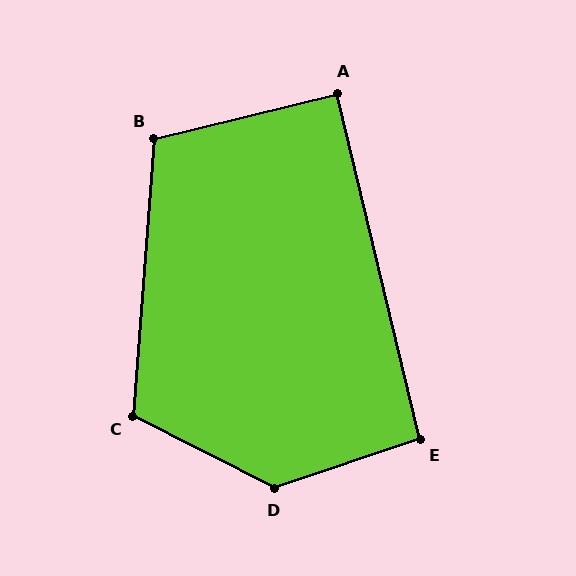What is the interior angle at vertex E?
Approximately 95 degrees (obtuse).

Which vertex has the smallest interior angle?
A, at approximately 90 degrees.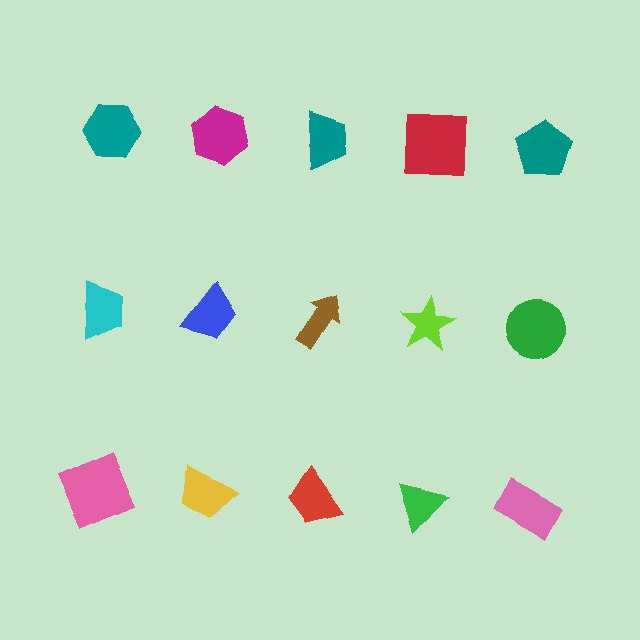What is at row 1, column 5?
A teal pentagon.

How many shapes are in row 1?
5 shapes.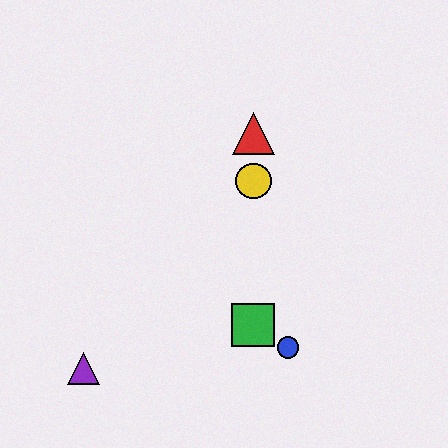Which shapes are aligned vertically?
The red triangle, the green square, the yellow circle are aligned vertically.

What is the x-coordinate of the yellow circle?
The yellow circle is at x≈253.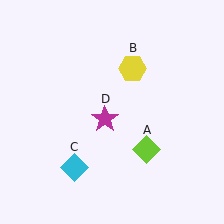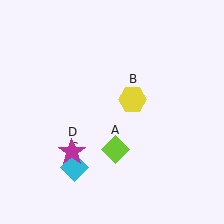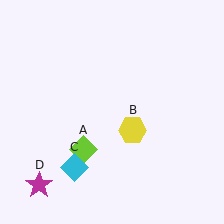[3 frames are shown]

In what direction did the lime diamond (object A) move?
The lime diamond (object A) moved left.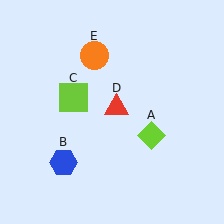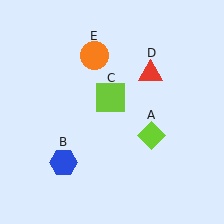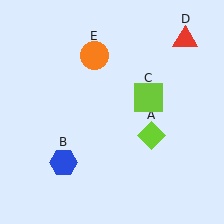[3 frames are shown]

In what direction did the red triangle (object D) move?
The red triangle (object D) moved up and to the right.